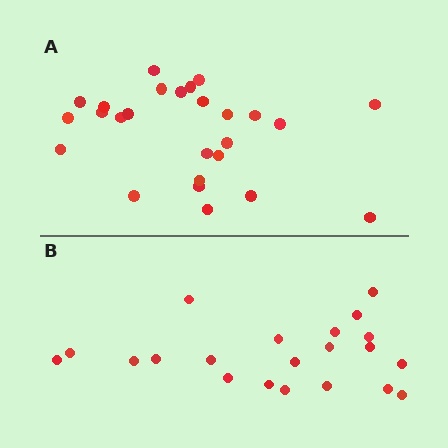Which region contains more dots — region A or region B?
Region A (the top region) has more dots.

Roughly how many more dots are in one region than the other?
Region A has about 5 more dots than region B.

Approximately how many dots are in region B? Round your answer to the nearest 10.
About 20 dots. (The exact count is 21, which rounds to 20.)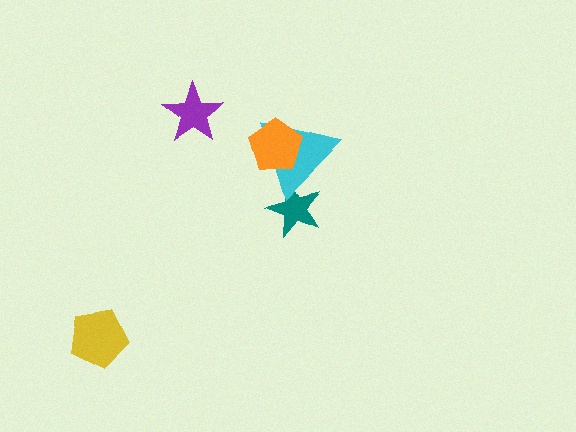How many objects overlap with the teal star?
1 object overlaps with the teal star.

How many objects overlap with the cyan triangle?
2 objects overlap with the cyan triangle.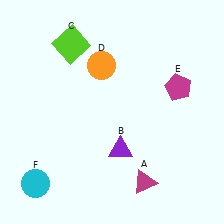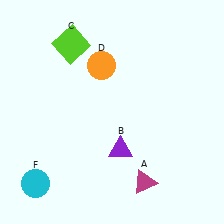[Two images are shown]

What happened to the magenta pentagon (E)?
The magenta pentagon (E) was removed in Image 2. It was in the top-right area of Image 1.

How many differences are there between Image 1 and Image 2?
There is 1 difference between the two images.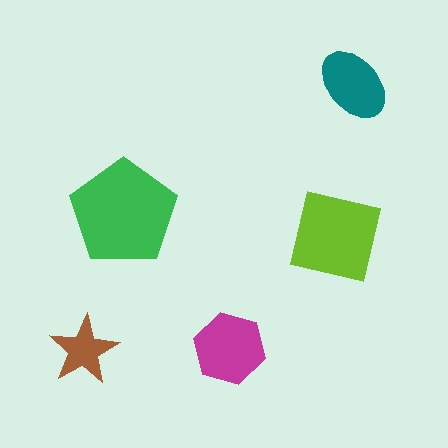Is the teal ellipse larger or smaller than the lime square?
Smaller.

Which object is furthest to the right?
The teal ellipse is rightmost.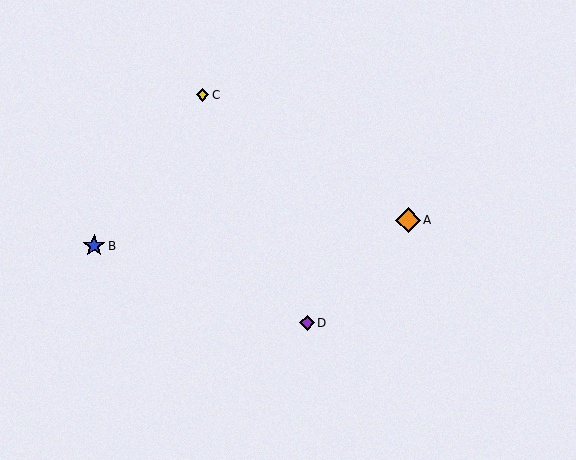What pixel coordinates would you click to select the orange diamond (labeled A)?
Click at (408, 220) to select the orange diamond A.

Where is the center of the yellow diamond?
The center of the yellow diamond is at (202, 95).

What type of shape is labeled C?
Shape C is a yellow diamond.